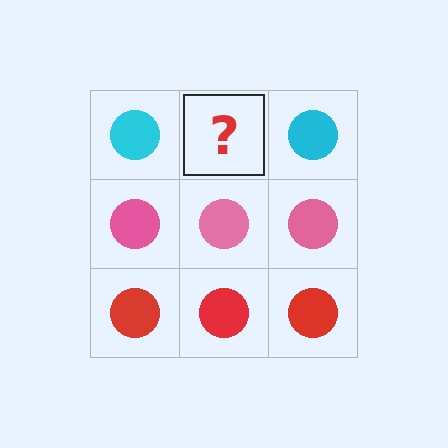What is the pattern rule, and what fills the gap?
The rule is that each row has a consistent color. The gap should be filled with a cyan circle.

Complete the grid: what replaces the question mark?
The question mark should be replaced with a cyan circle.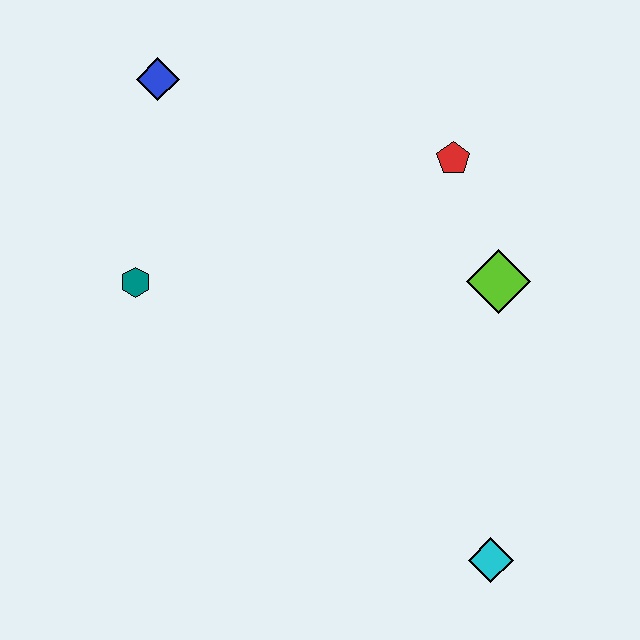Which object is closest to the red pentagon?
The lime diamond is closest to the red pentagon.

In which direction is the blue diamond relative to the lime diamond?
The blue diamond is to the left of the lime diamond.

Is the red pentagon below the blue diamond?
Yes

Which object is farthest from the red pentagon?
The cyan diamond is farthest from the red pentagon.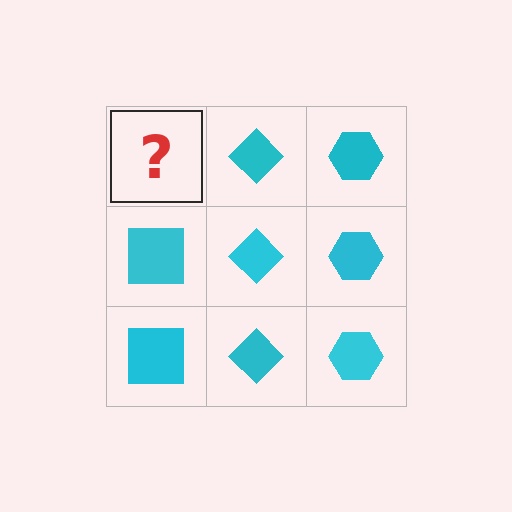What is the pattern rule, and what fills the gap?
The rule is that each column has a consistent shape. The gap should be filled with a cyan square.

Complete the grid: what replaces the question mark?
The question mark should be replaced with a cyan square.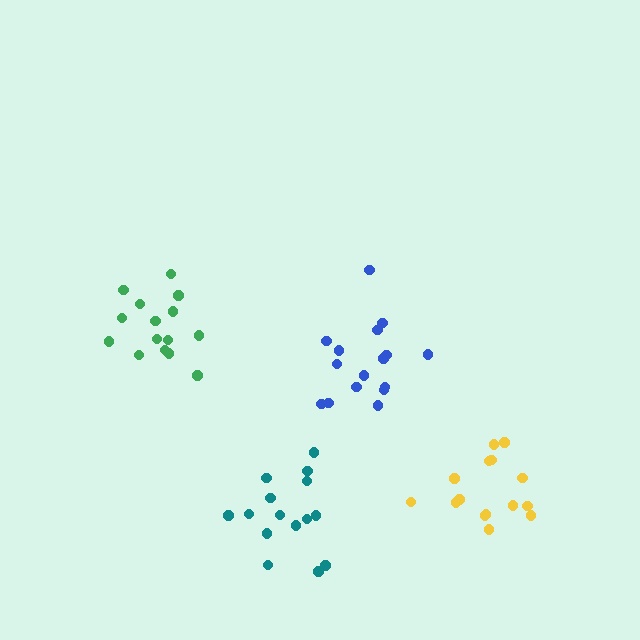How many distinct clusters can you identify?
There are 4 distinct clusters.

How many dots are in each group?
Group 1: 16 dots, Group 2: 15 dots, Group 3: 15 dots, Group 4: 15 dots (61 total).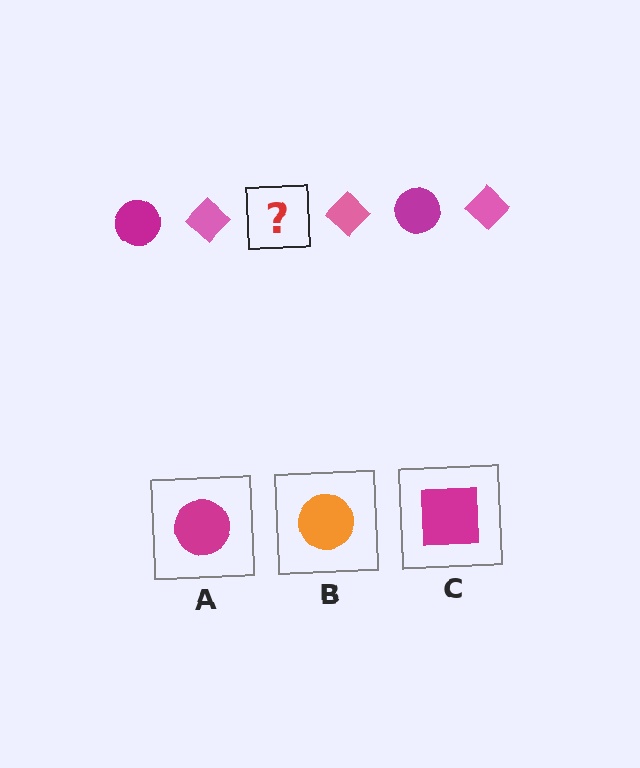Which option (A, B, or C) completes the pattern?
A.